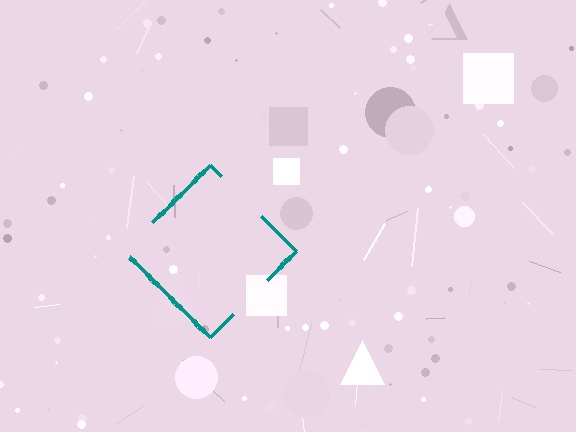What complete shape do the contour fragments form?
The contour fragments form a diamond.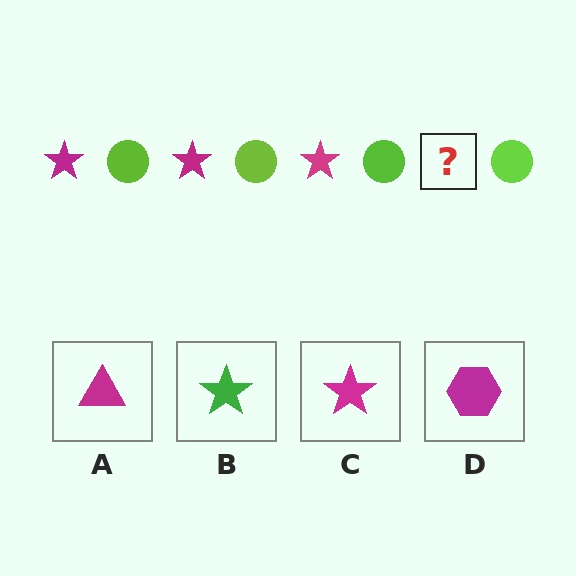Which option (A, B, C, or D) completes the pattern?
C.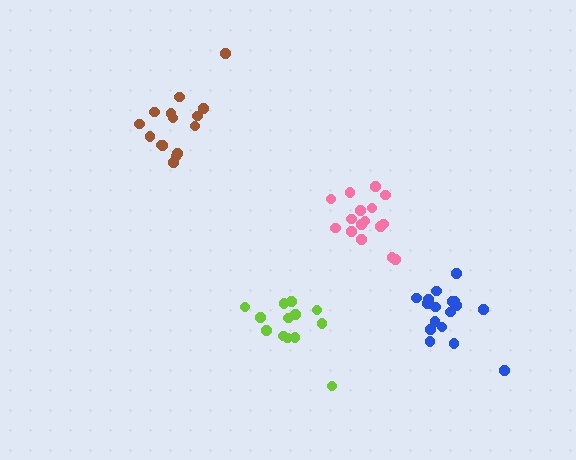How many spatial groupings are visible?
There are 4 spatial groupings.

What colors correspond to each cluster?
The clusters are colored: blue, lime, pink, brown.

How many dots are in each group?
Group 1: 17 dots, Group 2: 13 dots, Group 3: 16 dots, Group 4: 15 dots (61 total).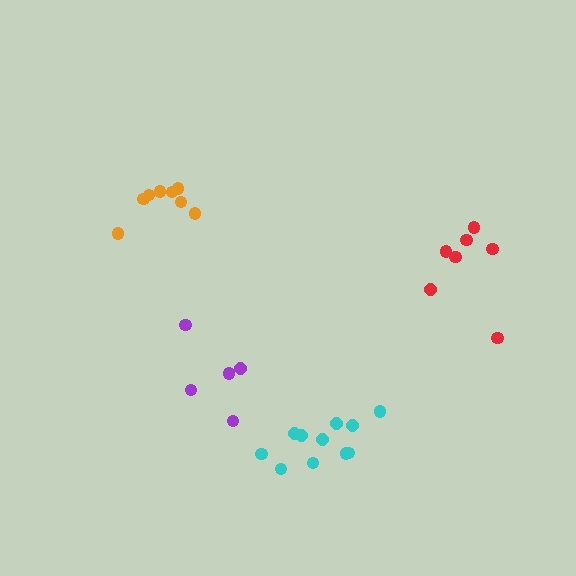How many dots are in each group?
Group 1: 7 dots, Group 2: 11 dots, Group 3: 5 dots, Group 4: 8 dots (31 total).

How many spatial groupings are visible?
There are 4 spatial groupings.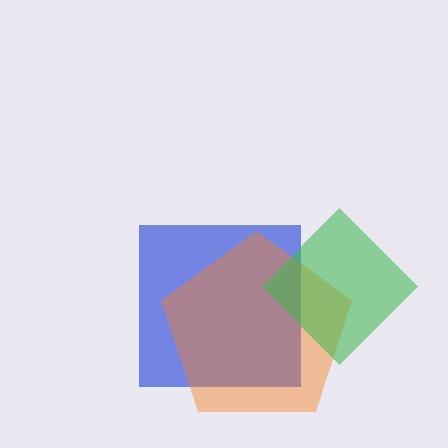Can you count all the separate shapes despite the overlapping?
Yes, there are 3 separate shapes.